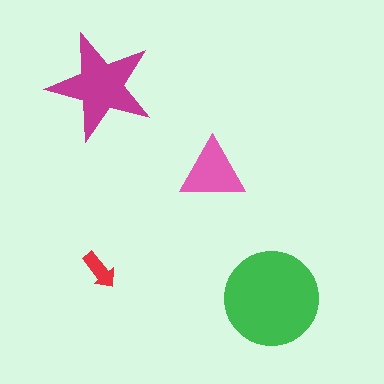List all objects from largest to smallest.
The green circle, the magenta star, the pink triangle, the red arrow.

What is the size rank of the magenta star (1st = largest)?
2nd.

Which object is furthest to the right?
The green circle is rightmost.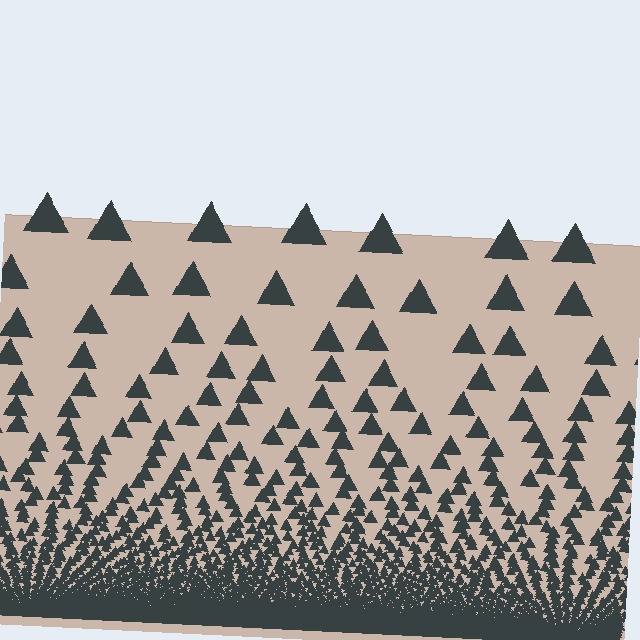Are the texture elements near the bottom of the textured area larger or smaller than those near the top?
Smaller. The gradient is inverted — elements near the bottom are smaller and denser.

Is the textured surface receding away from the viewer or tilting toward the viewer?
The surface appears to tilt toward the viewer. Texture elements get larger and sparser toward the top.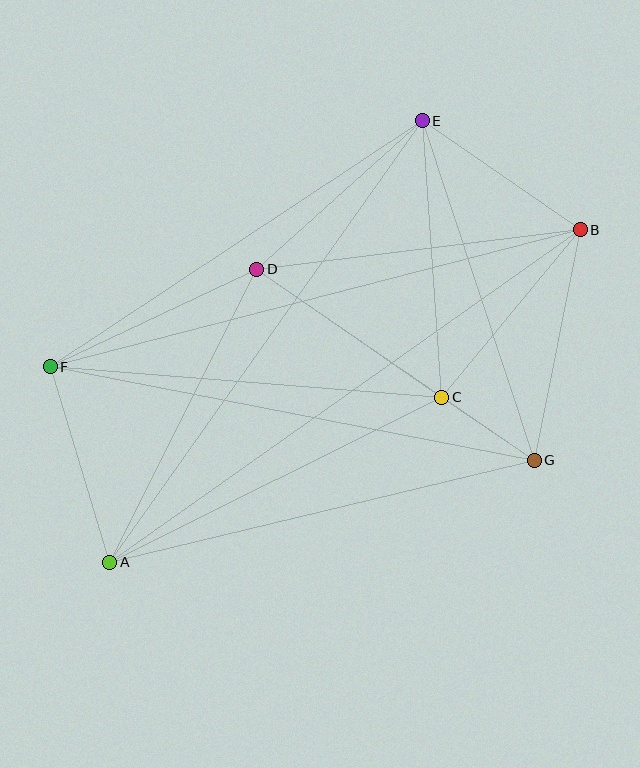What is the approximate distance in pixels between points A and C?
The distance between A and C is approximately 371 pixels.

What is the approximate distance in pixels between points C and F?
The distance between C and F is approximately 393 pixels.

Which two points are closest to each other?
Points C and G are closest to each other.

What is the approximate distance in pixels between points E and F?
The distance between E and F is approximately 446 pixels.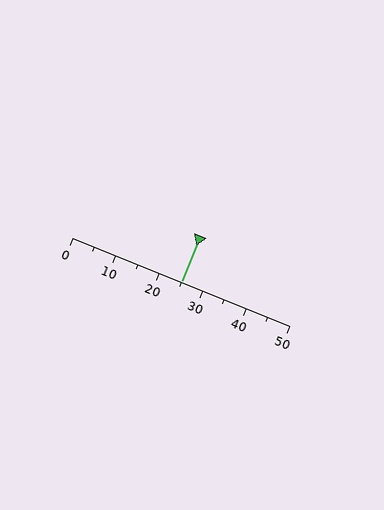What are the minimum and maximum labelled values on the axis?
The axis runs from 0 to 50.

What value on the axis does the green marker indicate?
The marker indicates approximately 25.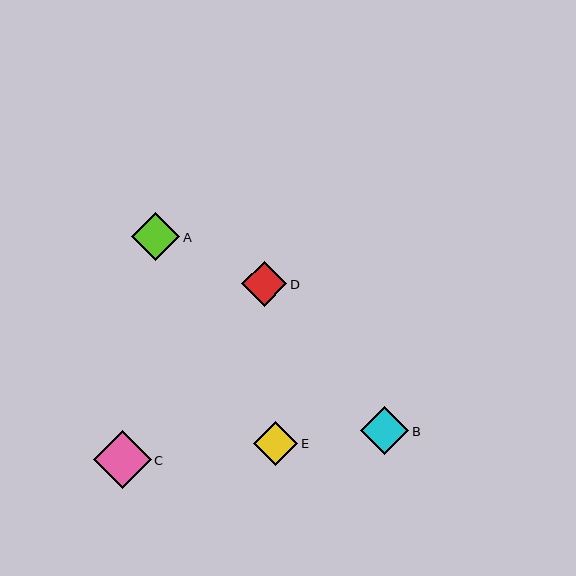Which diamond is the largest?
Diamond C is the largest with a size of approximately 58 pixels.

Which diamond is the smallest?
Diamond E is the smallest with a size of approximately 44 pixels.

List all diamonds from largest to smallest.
From largest to smallest: C, B, A, D, E.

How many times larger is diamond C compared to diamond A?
Diamond C is approximately 1.2 times the size of diamond A.